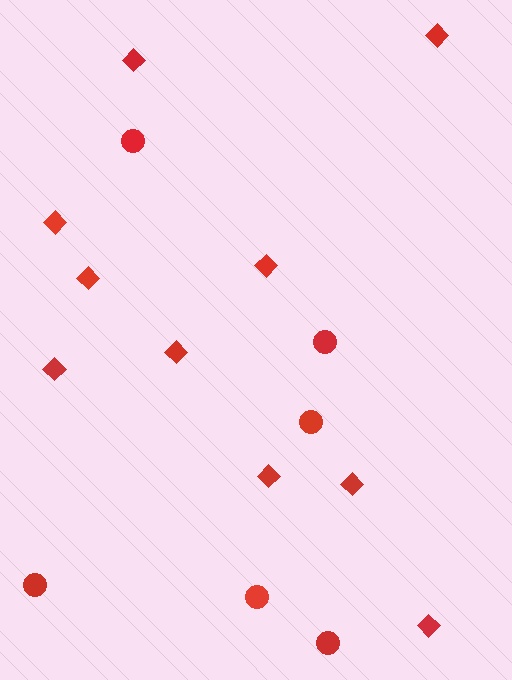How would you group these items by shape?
There are 2 groups: one group of circles (6) and one group of diamonds (10).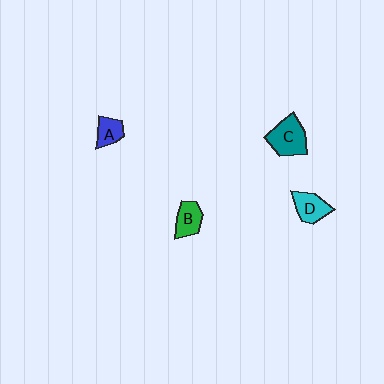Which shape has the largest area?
Shape C (teal).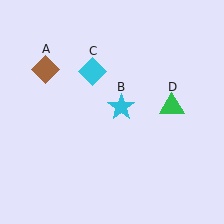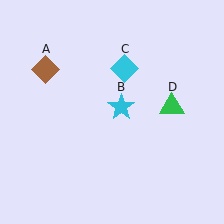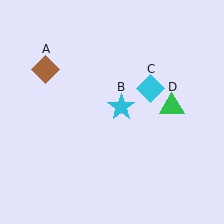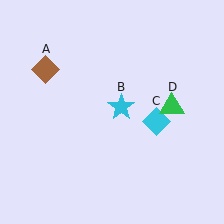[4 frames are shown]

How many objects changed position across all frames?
1 object changed position: cyan diamond (object C).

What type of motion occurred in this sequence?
The cyan diamond (object C) rotated clockwise around the center of the scene.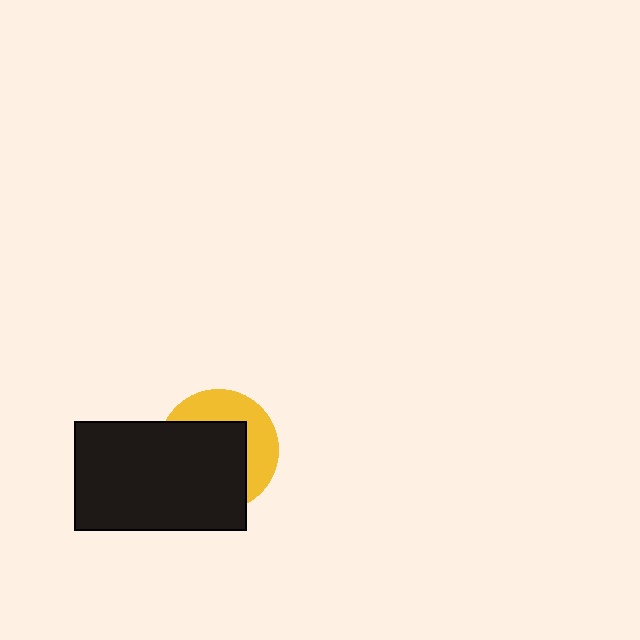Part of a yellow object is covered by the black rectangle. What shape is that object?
It is a circle.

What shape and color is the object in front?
The object in front is a black rectangle.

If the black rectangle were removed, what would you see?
You would see the complete yellow circle.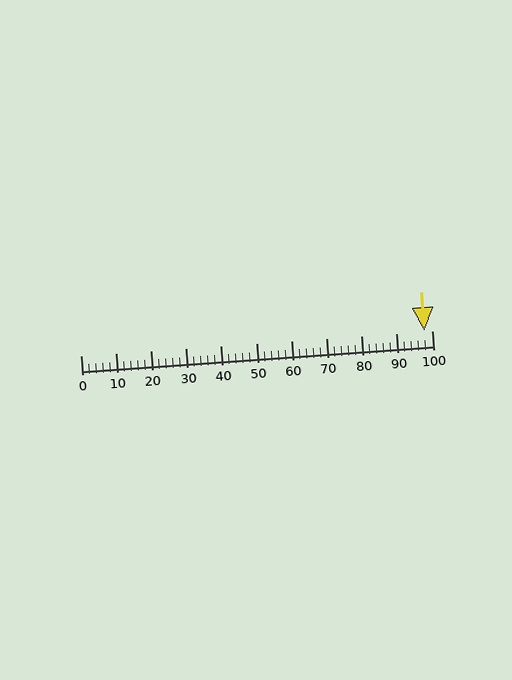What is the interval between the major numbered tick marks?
The major tick marks are spaced 10 units apart.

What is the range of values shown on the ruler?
The ruler shows values from 0 to 100.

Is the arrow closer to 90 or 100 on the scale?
The arrow is closer to 100.